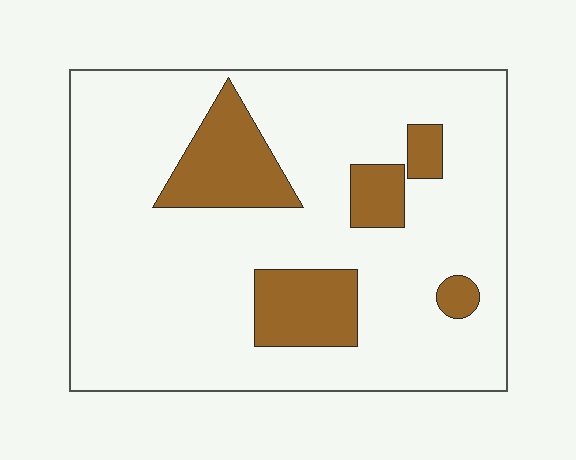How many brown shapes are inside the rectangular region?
5.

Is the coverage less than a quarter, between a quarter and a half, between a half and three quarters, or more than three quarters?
Less than a quarter.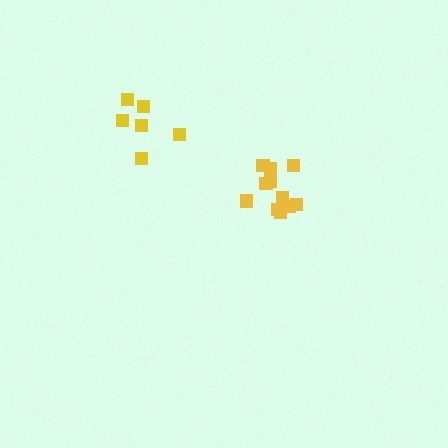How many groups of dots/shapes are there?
There are 2 groups.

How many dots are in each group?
Group 1: 6 dots, Group 2: 11 dots (17 total).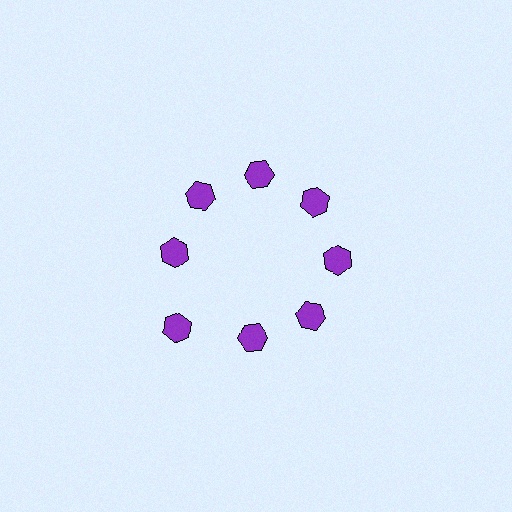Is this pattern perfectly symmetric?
No. The 8 purple hexagons are arranged in a ring, but one element near the 8 o'clock position is pushed outward from the center, breaking the 8-fold rotational symmetry.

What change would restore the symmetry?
The symmetry would be restored by moving it inward, back onto the ring so that all 8 hexagons sit at equal angles and equal distance from the center.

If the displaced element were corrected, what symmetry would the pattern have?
It would have 8-fold rotational symmetry — the pattern would map onto itself every 45 degrees.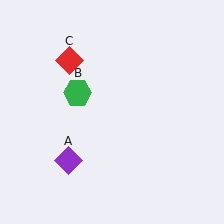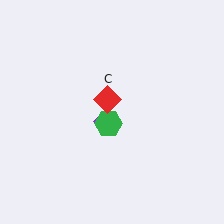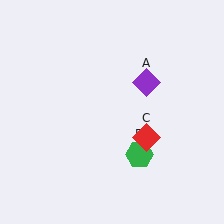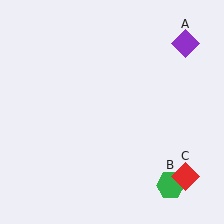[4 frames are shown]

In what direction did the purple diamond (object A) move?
The purple diamond (object A) moved up and to the right.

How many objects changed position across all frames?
3 objects changed position: purple diamond (object A), green hexagon (object B), red diamond (object C).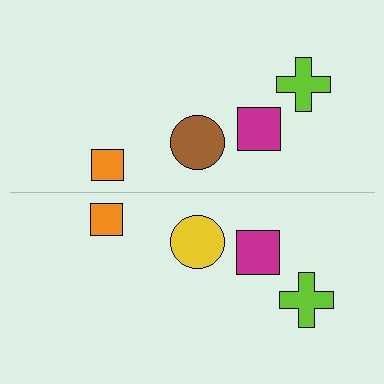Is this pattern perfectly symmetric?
No, the pattern is not perfectly symmetric. The yellow circle on the bottom side breaks the symmetry — its mirror counterpart is brown.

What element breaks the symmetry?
The yellow circle on the bottom side breaks the symmetry — its mirror counterpart is brown.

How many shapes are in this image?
There are 8 shapes in this image.